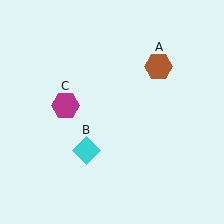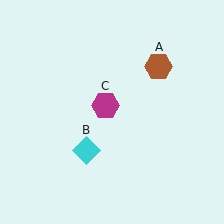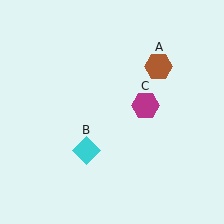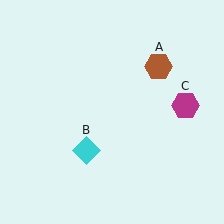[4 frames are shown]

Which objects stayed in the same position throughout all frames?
Brown hexagon (object A) and cyan diamond (object B) remained stationary.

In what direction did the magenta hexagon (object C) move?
The magenta hexagon (object C) moved right.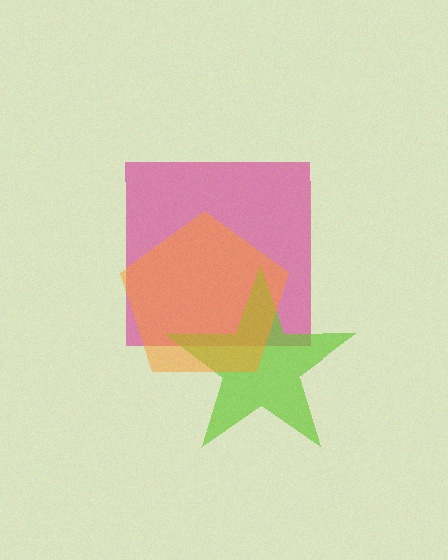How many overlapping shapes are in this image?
There are 3 overlapping shapes in the image.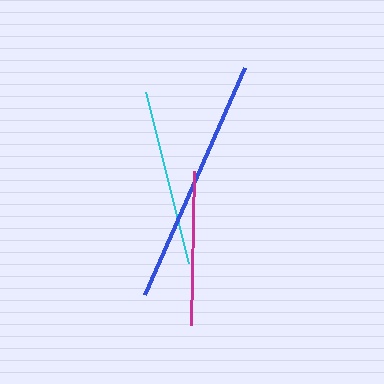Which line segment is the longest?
The blue line is the longest at approximately 248 pixels.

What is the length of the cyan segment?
The cyan segment is approximately 176 pixels long.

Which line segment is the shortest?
The magenta line is the shortest at approximately 153 pixels.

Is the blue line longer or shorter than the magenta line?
The blue line is longer than the magenta line.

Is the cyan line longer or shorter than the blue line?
The blue line is longer than the cyan line.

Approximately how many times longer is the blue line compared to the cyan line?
The blue line is approximately 1.4 times the length of the cyan line.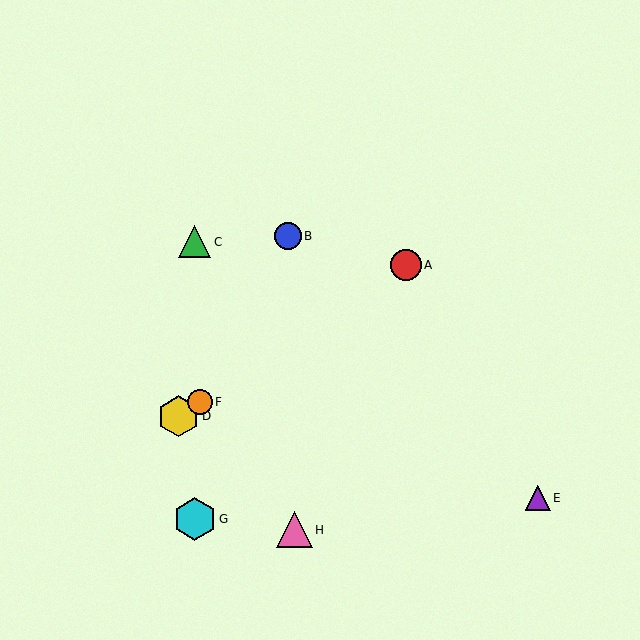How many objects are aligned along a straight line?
3 objects (A, D, F) are aligned along a straight line.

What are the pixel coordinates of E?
Object E is at (538, 498).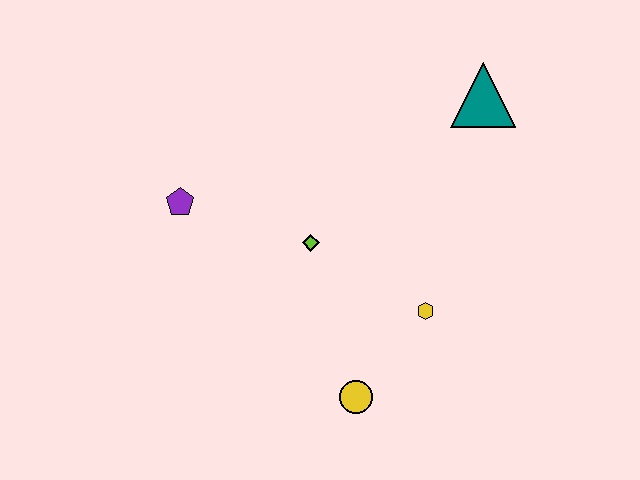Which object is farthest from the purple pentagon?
The teal triangle is farthest from the purple pentagon.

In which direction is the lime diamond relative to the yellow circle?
The lime diamond is above the yellow circle.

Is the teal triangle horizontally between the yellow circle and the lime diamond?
No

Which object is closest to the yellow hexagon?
The yellow circle is closest to the yellow hexagon.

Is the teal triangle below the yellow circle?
No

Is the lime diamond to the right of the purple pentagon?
Yes